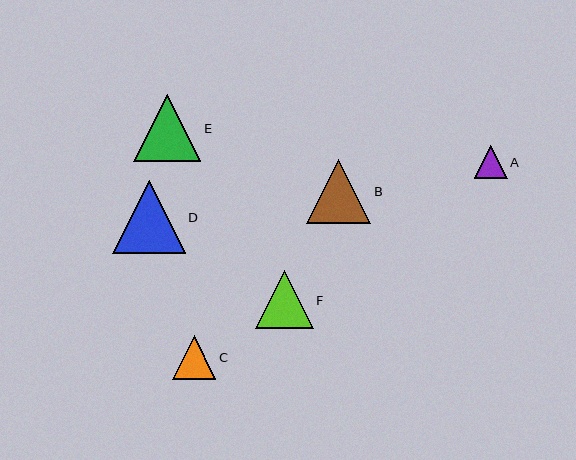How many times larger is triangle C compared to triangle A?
Triangle C is approximately 1.3 times the size of triangle A.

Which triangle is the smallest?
Triangle A is the smallest with a size of approximately 33 pixels.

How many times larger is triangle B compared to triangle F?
Triangle B is approximately 1.1 times the size of triangle F.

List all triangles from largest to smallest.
From largest to smallest: D, E, B, F, C, A.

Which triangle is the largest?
Triangle D is the largest with a size of approximately 73 pixels.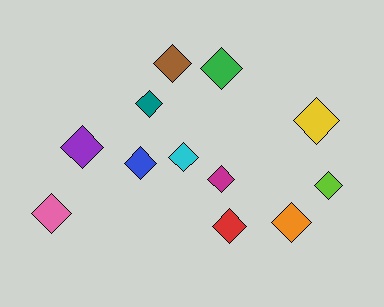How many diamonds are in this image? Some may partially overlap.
There are 12 diamonds.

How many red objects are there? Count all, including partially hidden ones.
There is 1 red object.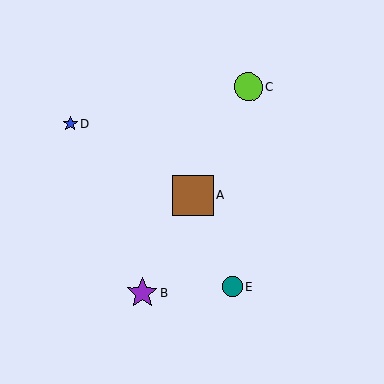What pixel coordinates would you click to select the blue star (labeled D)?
Click at (70, 124) to select the blue star D.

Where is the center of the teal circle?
The center of the teal circle is at (232, 287).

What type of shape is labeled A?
Shape A is a brown square.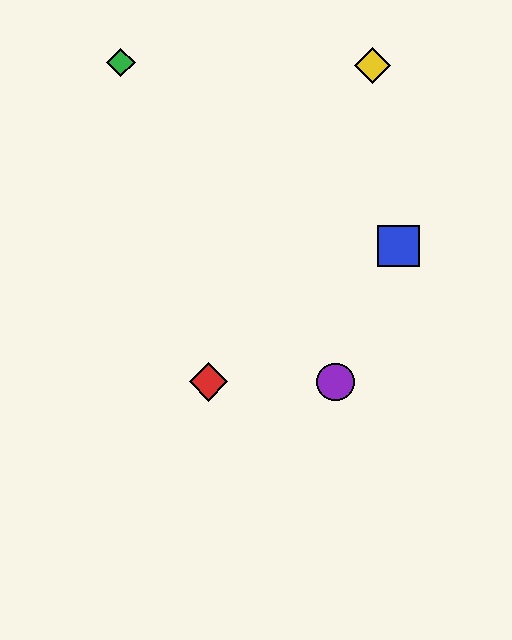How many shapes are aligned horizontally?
2 shapes (the red diamond, the purple circle) are aligned horizontally.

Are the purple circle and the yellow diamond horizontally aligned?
No, the purple circle is at y≈382 and the yellow diamond is at y≈66.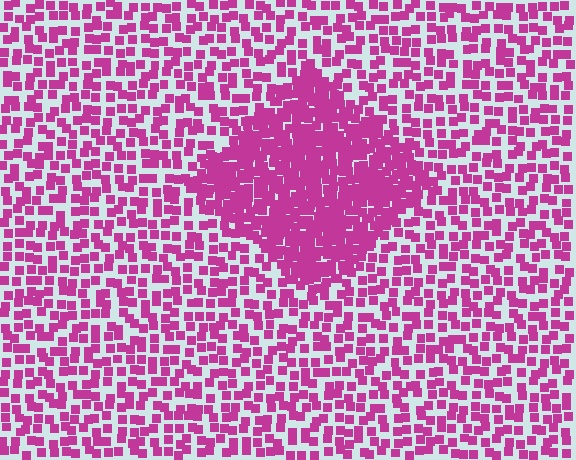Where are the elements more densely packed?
The elements are more densely packed inside the diamond boundary.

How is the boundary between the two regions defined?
The boundary is defined by a change in element density (approximately 2.2x ratio). All elements are the same color, size, and shape.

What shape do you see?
I see a diamond.